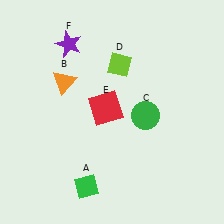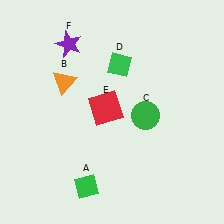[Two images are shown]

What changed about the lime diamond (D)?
In Image 1, D is lime. In Image 2, it changed to green.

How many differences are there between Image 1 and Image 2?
There is 1 difference between the two images.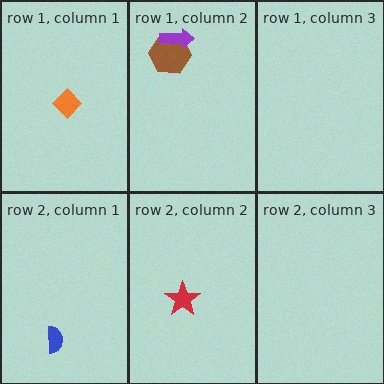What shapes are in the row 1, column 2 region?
The brown hexagon, the purple arrow.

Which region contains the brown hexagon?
The row 1, column 2 region.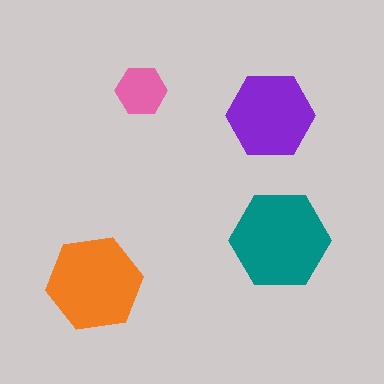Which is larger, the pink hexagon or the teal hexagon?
The teal one.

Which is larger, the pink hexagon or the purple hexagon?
The purple one.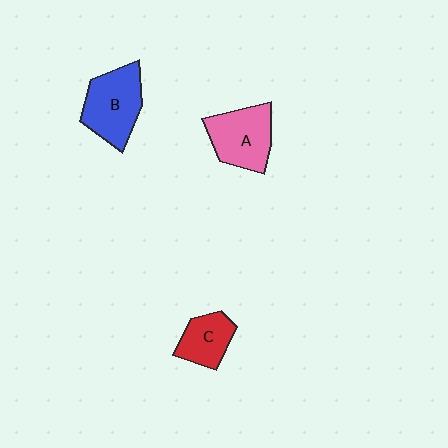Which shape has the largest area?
Shape B (blue).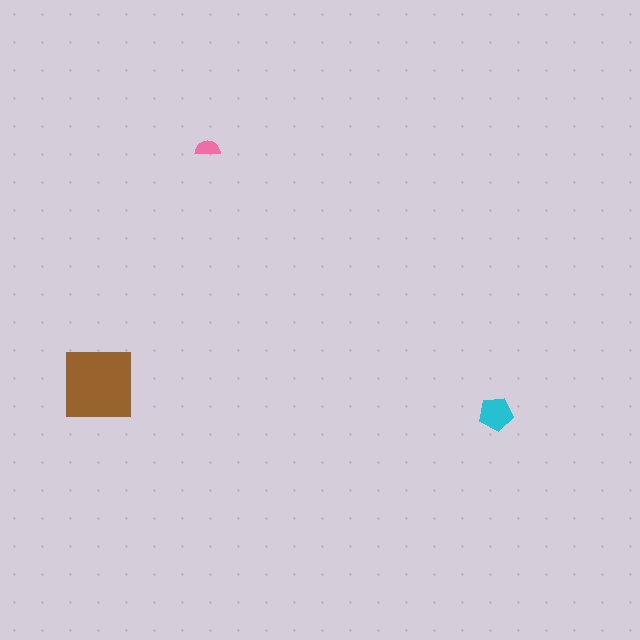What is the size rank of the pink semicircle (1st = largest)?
3rd.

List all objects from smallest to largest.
The pink semicircle, the cyan pentagon, the brown square.